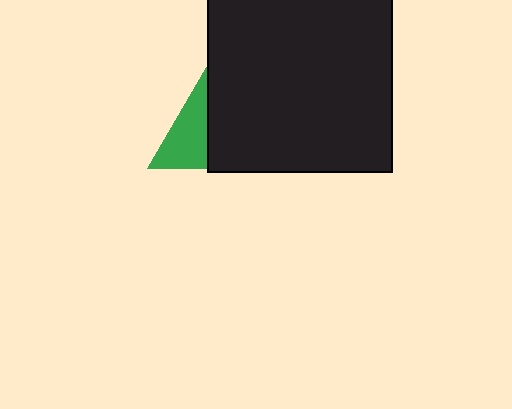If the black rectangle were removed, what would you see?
You would see the complete green triangle.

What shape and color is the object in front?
The object in front is a black rectangle.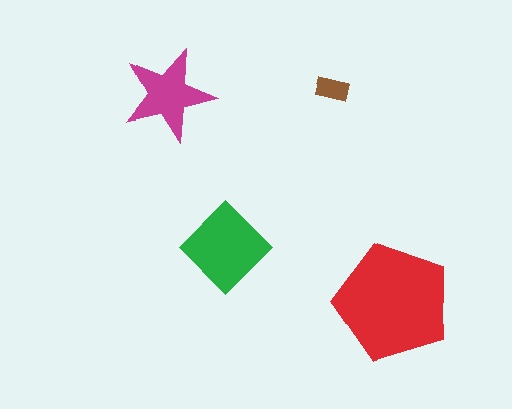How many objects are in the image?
There are 4 objects in the image.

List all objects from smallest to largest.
The brown rectangle, the magenta star, the green diamond, the red pentagon.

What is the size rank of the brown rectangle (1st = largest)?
4th.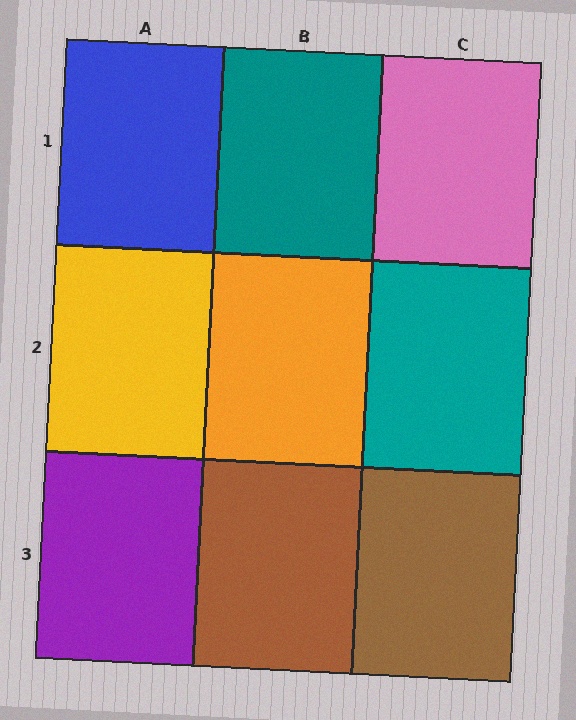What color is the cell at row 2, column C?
Teal.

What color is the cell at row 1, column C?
Pink.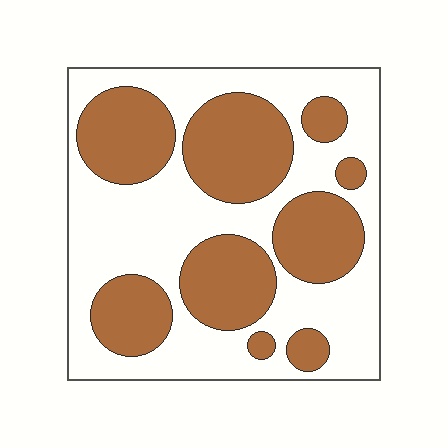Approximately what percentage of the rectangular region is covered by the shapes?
Approximately 45%.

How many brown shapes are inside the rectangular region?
9.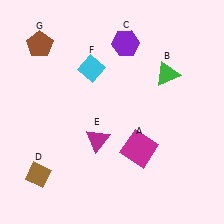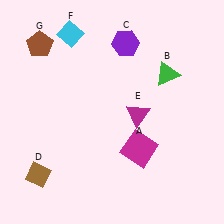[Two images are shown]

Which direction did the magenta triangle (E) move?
The magenta triangle (E) moved right.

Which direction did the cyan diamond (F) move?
The cyan diamond (F) moved up.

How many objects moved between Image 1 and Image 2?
2 objects moved between the two images.